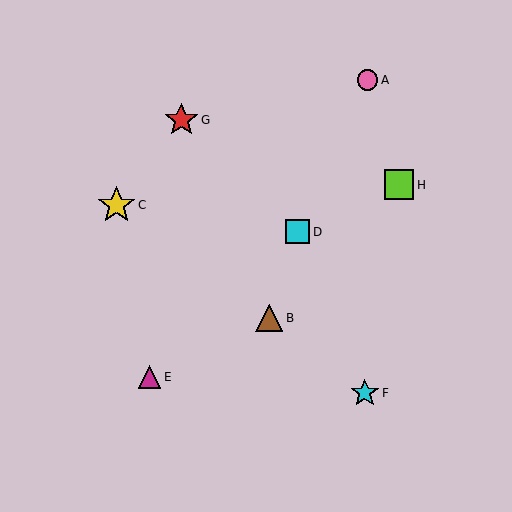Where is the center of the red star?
The center of the red star is at (181, 120).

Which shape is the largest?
The yellow star (labeled C) is the largest.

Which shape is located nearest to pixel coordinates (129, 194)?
The yellow star (labeled C) at (116, 205) is nearest to that location.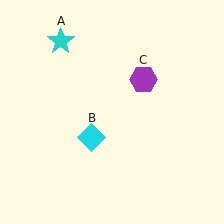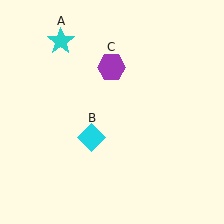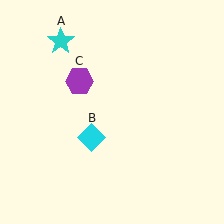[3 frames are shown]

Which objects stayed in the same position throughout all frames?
Cyan star (object A) and cyan diamond (object B) remained stationary.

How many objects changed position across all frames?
1 object changed position: purple hexagon (object C).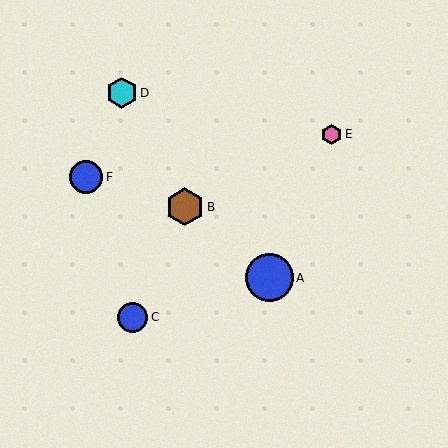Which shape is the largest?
The blue circle (labeled A) is the largest.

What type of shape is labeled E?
Shape E is a pink hexagon.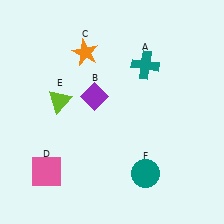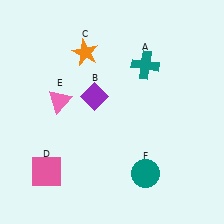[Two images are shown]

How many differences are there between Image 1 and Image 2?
There is 1 difference between the two images.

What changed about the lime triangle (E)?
In Image 1, E is lime. In Image 2, it changed to pink.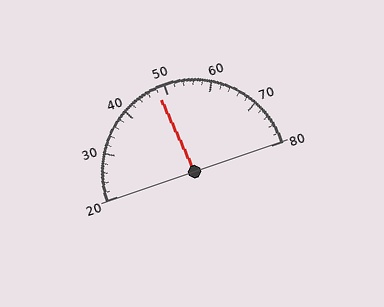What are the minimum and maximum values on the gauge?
The gauge ranges from 20 to 80.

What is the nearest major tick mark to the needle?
The nearest major tick mark is 50.